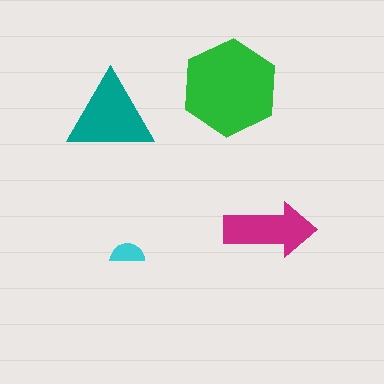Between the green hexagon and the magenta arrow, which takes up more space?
The green hexagon.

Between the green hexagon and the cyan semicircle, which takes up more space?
The green hexagon.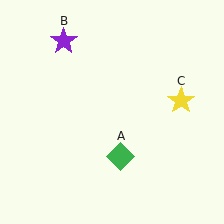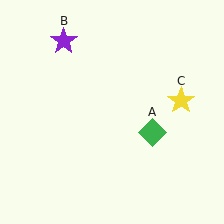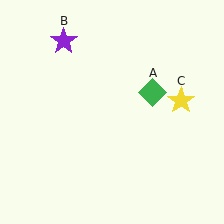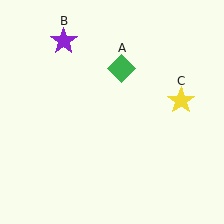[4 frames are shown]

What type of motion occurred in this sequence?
The green diamond (object A) rotated counterclockwise around the center of the scene.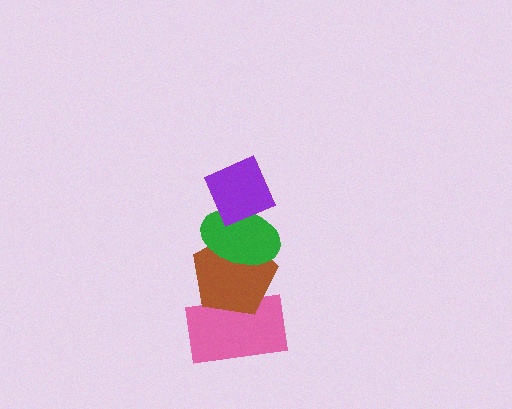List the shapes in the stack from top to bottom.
From top to bottom: the purple diamond, the green ellipse, the brown pentagon, the pink rectangle.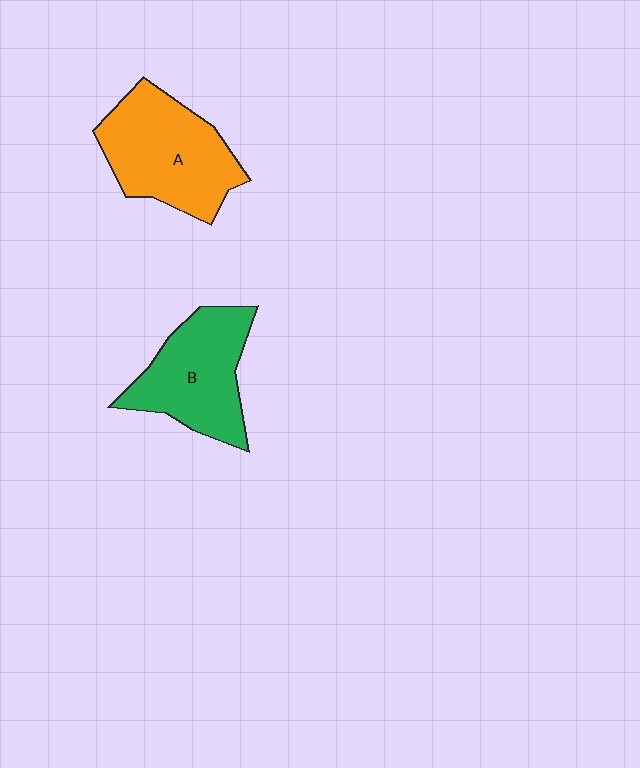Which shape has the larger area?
Shape A (orange).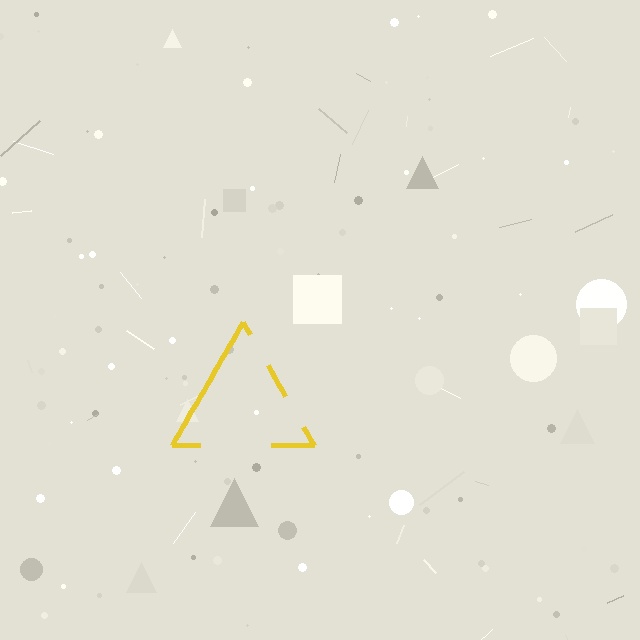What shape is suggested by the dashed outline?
The dashed outline suggests a triangle.